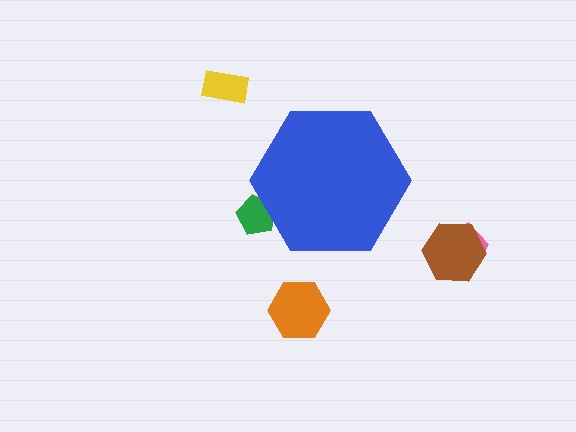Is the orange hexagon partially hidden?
No, the orange hexagon is fully visible.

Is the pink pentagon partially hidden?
No, the pink pentagon is fully visible.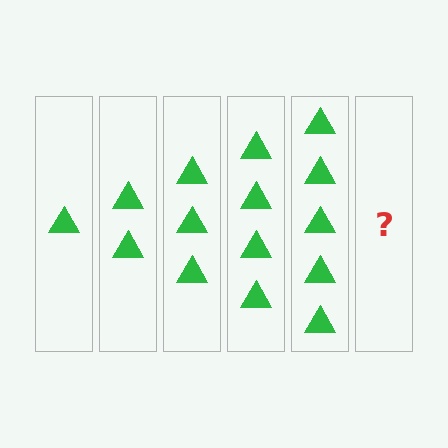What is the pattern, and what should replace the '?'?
The pattern is that each step adds one more triangle. The '?' should be 6 triangles.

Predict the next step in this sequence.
The next step is 6 triangles.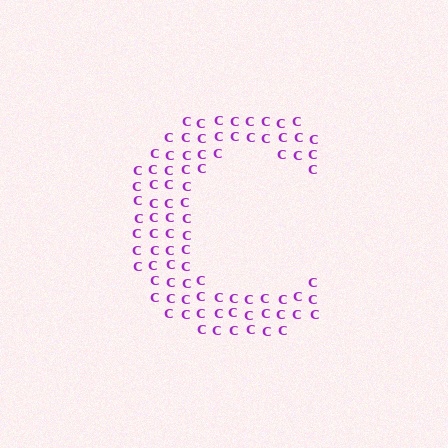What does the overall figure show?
The overall figure shows the letter C.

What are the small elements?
The small elements are letter C's.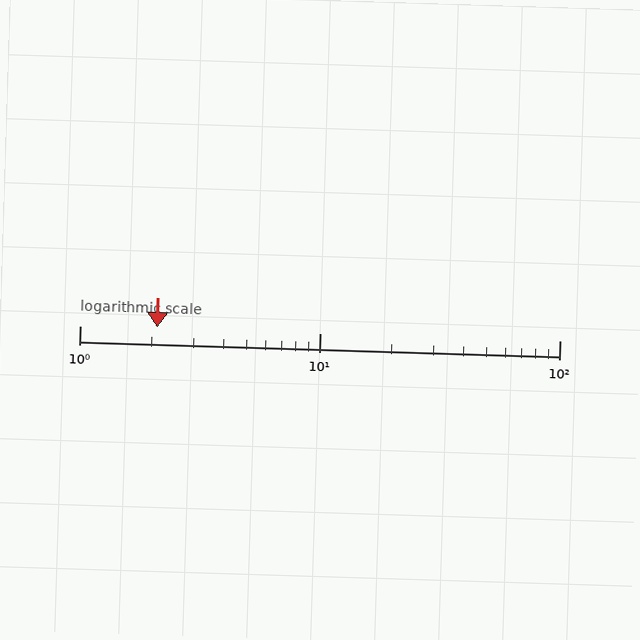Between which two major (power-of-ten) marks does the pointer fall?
The pointer is between 1 and 10.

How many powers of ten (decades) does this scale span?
The scale spans 2 decades, from 1 to 100.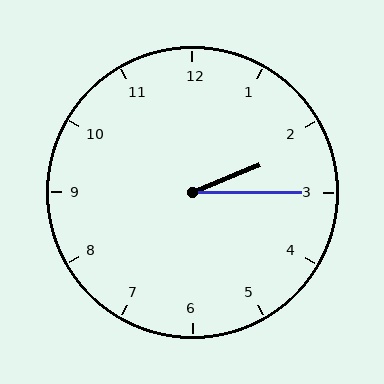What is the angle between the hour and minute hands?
Approximately 22 degrees.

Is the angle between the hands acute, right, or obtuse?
It is acute.